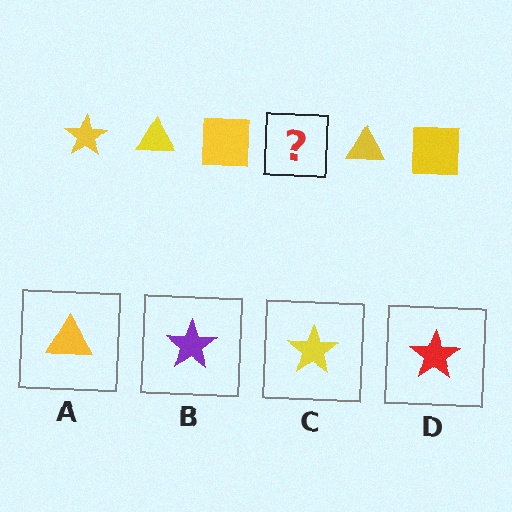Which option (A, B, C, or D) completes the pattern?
C.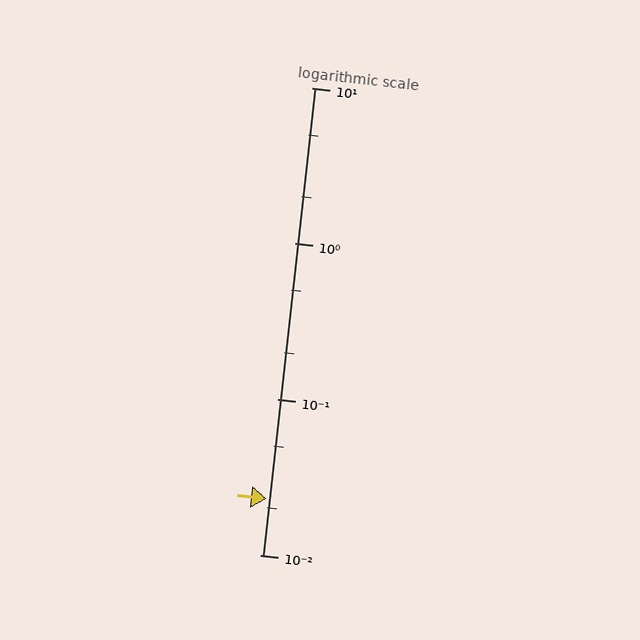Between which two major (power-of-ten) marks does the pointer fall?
The pointer is between 0.01 and 0.1.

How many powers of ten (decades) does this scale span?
The scale spans 3 decades, from 0.01 to 10.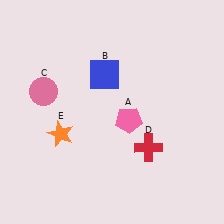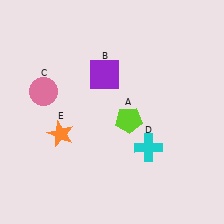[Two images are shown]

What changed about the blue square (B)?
In Image 1, B is blue. In Image 2, it changed to purple.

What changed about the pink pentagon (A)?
In Image 1, A is pink. In Image 2, it changed to lime.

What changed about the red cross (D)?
In Image 1, D is red. In Image 2, it changed to cyan.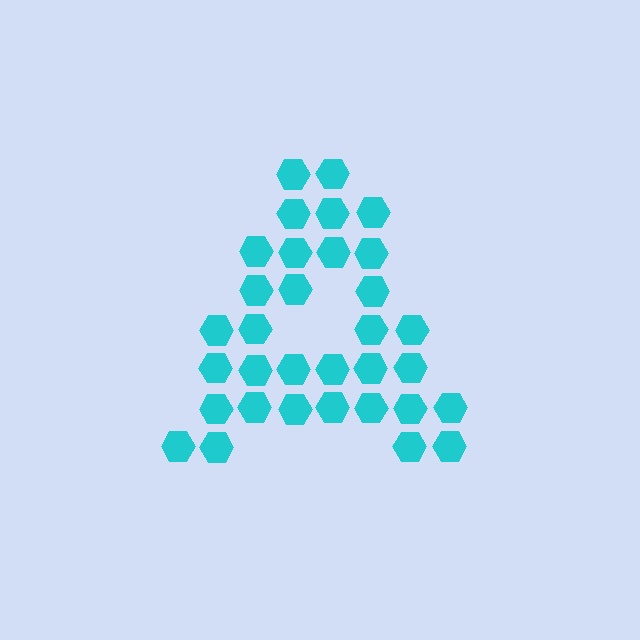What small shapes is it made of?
It is made of small hexagons.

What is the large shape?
The large shape is the letter A.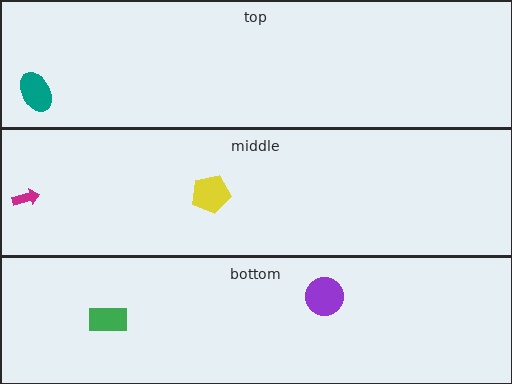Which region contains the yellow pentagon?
The middle region.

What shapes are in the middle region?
The magenta arrow, the yellow pentagon.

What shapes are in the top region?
The teal ellipse.